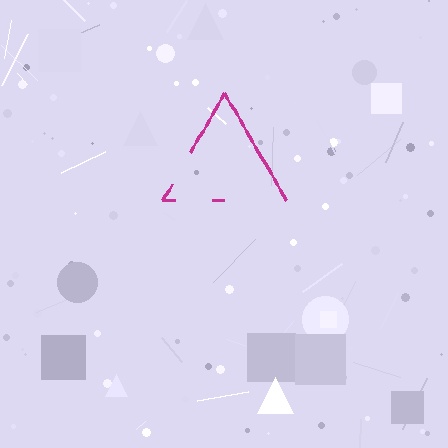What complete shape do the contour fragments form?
The contour fragments form a triangle.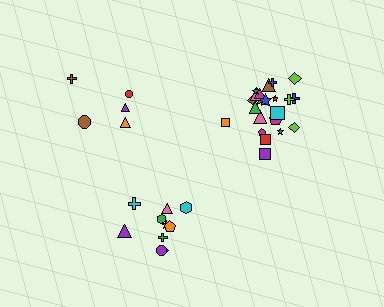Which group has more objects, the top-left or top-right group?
The top-right group.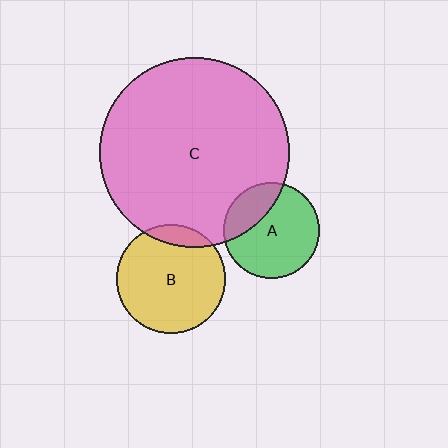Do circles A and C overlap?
Yes.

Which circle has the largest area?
Circle C (pink).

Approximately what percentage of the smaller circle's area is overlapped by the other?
Approximately 25%.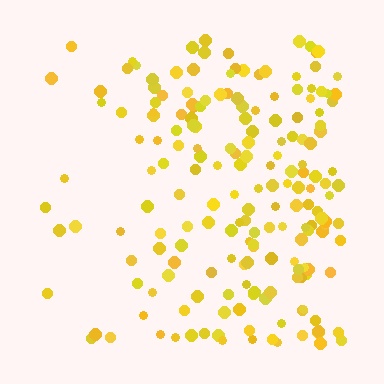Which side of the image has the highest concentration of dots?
The right.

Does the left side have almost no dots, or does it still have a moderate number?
Still a moderate number, just noticeably fewer than the right.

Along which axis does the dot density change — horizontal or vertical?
Horizontal.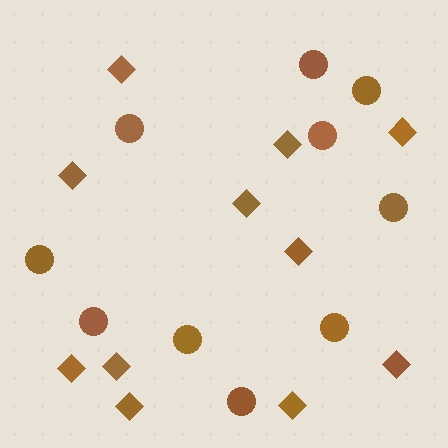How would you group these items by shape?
There are 2 groups: one group of circles (10) and one group of diamonds (11).